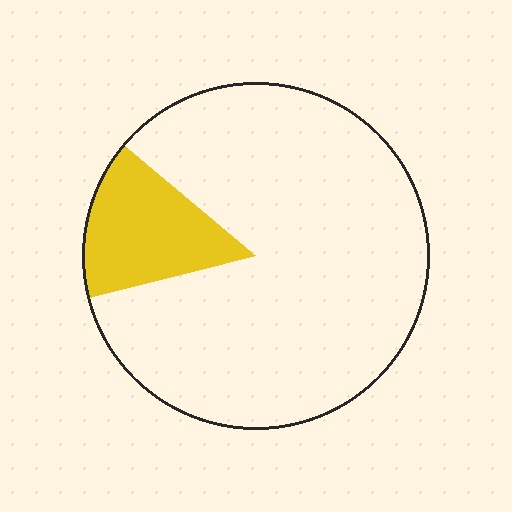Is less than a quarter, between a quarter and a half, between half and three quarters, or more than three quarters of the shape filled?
Less than a quarter.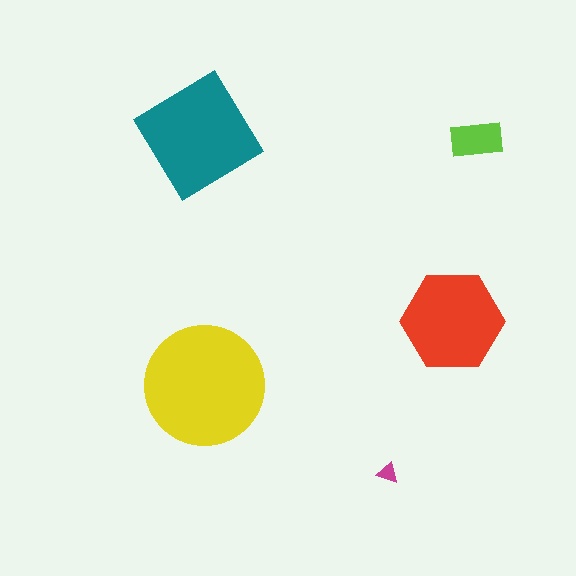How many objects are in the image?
There are 5 objects in the image.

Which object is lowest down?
The magenta triangle is bottommost.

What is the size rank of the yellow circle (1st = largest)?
1st.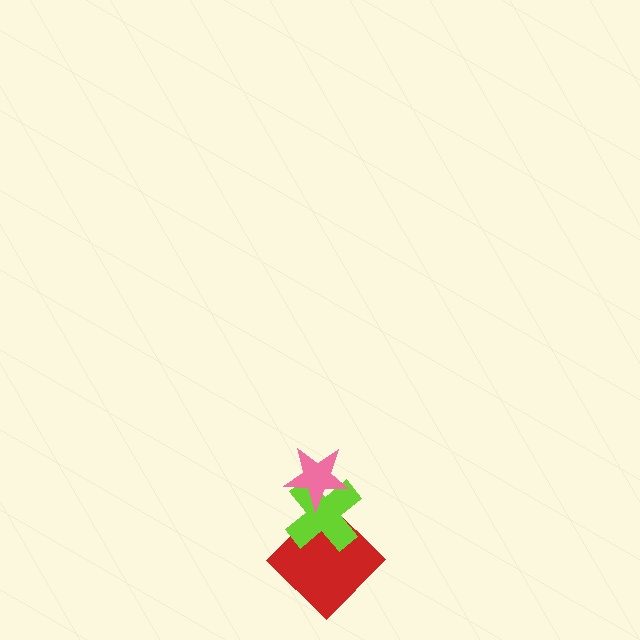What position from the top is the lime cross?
The lime cross is 2nd from the top.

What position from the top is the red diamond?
The red diamond is 3rd from the top.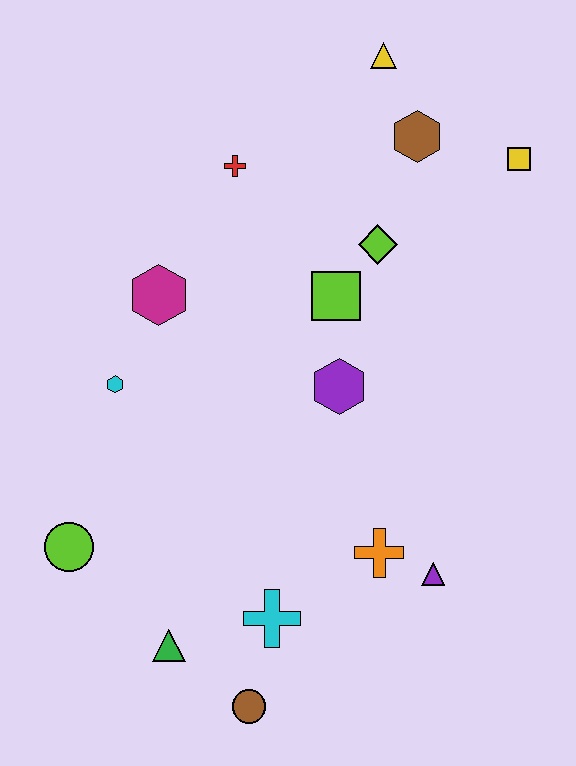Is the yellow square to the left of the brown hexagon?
No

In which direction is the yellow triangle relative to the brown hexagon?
The yellow triangle is above the brown hexagon.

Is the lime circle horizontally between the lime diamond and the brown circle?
No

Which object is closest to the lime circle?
The green triangle is closest to the lime circle.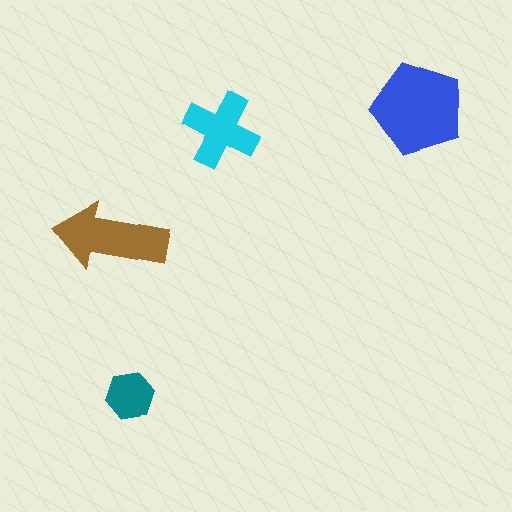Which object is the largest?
The blue pentagon.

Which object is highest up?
The blue pentagon is topmost.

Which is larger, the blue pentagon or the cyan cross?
The blue pentagon.